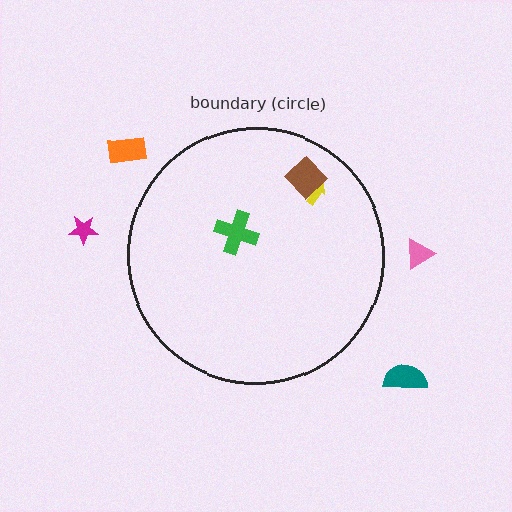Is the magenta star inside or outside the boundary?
Outside.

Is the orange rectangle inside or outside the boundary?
Outside.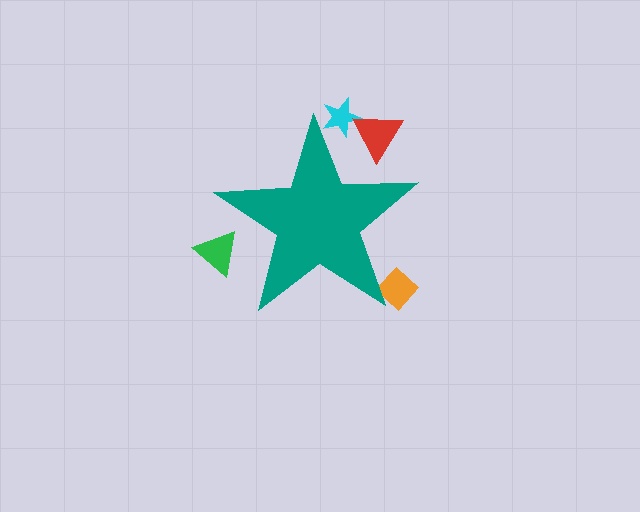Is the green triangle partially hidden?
Yes, the green triangle is partially hidden behind the teal star.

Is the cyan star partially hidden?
Yes, the cyan star is partially hidden behind the teal star.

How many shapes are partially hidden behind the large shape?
4 shapes are partially hidden.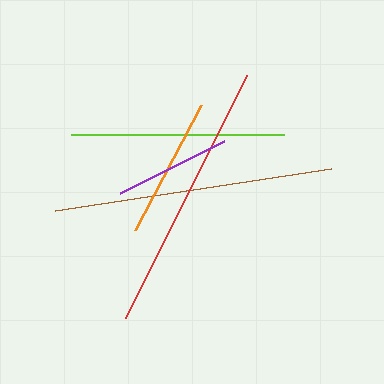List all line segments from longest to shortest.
From longest to shortest: brown, red, lime, orange, purple.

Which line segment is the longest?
The brown line is the longest at approximately 279 pixels.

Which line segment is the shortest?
The purple line is the shortest at approximately 116 pixels.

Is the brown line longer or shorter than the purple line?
The brown line is longer than the purple line.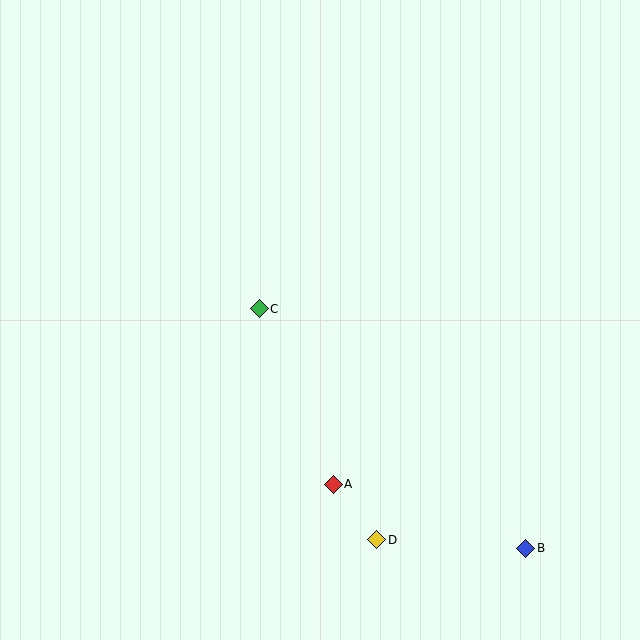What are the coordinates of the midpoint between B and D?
The midpoint between B and D is at (451, 544).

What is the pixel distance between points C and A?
The distance between C and A is 190 pixels.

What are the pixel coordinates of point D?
Point D is at (377, 540).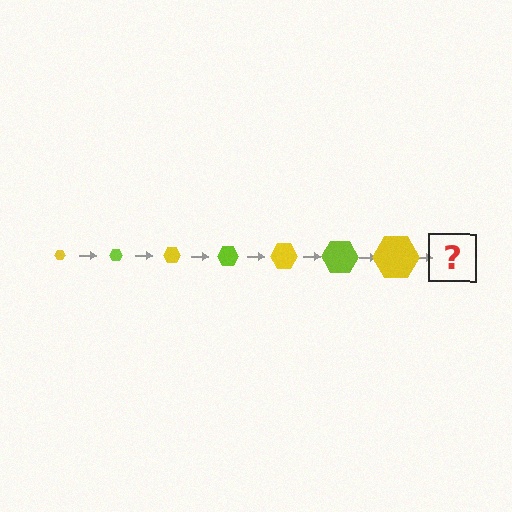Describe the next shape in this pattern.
It should be a lime hexagon, larger than the previous one.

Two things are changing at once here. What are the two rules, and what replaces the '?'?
The two rules are that the hexagon grows larger each step and the color cycles through yellow and lime. The '?' should be a lime hexagon, larger than the previous one.